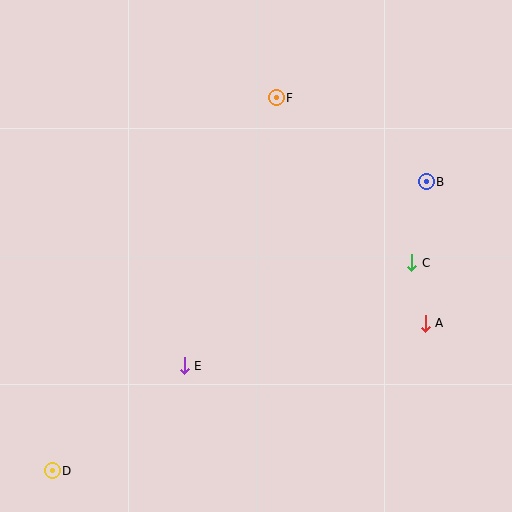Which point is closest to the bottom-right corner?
Point A is closest to the bottom-right corner.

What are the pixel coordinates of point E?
Point E is at (184, 366).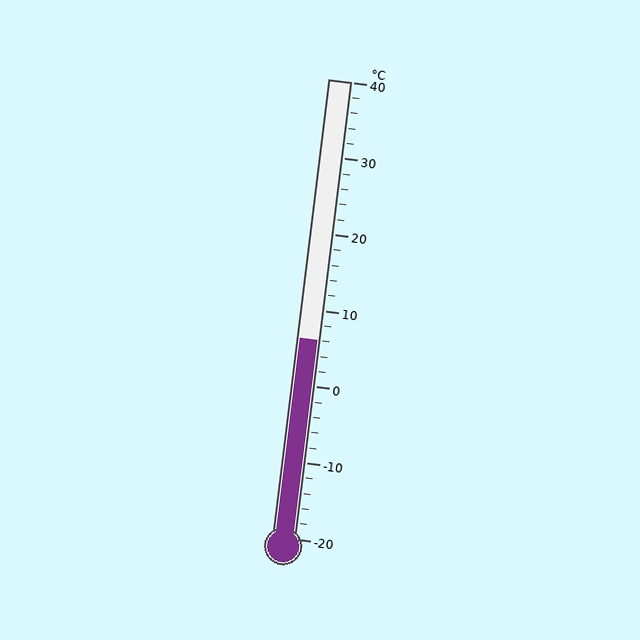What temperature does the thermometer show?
The thermometer shows approximately 6°C.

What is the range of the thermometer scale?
The thermometer scale ranges from -20°C to 40°C.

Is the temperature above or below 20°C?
The temperature is below 20°C.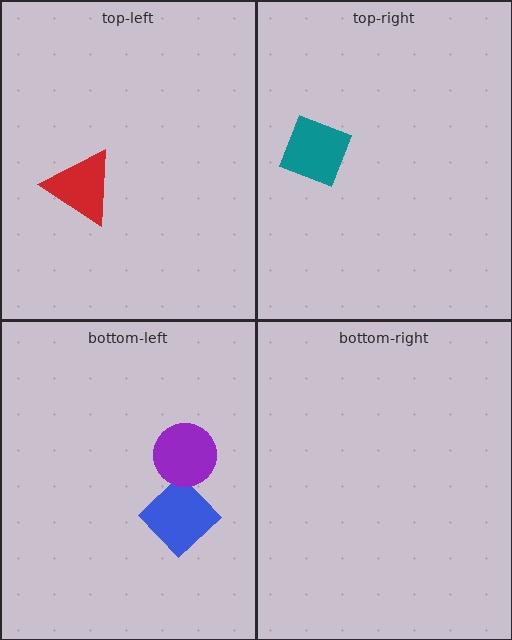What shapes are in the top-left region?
The red triangle.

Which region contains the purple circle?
The bottom-left region.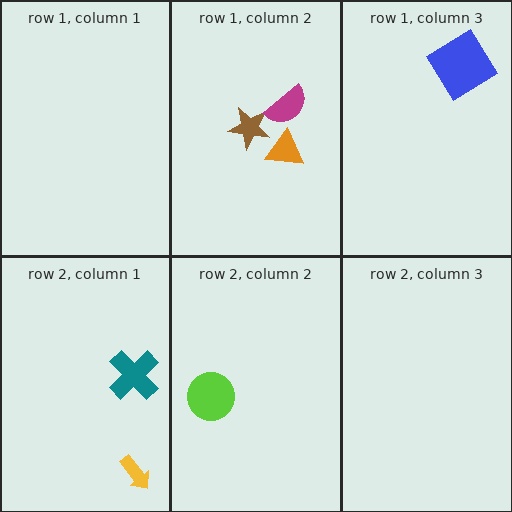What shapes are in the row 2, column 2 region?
The lime circle.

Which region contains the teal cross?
The row 2, column 1 region.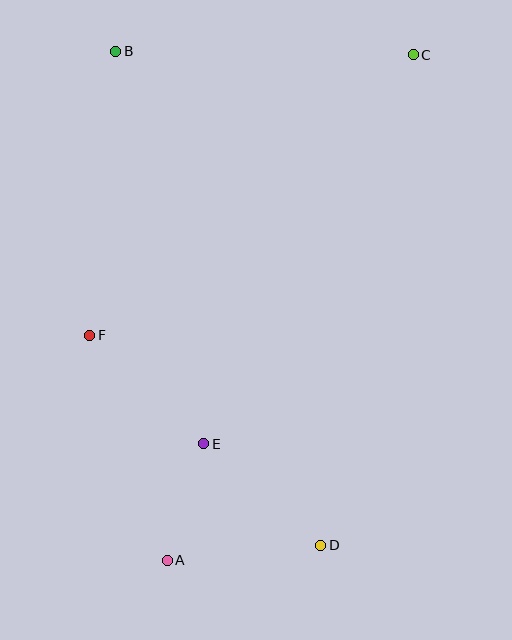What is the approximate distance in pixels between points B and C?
The distance between B and C is approximately 298 pixels.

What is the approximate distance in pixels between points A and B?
The distance between A and B is approximately 511 pixels.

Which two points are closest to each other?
Points A and E are closest to each other.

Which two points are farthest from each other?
Points A and C are farthest from each other.